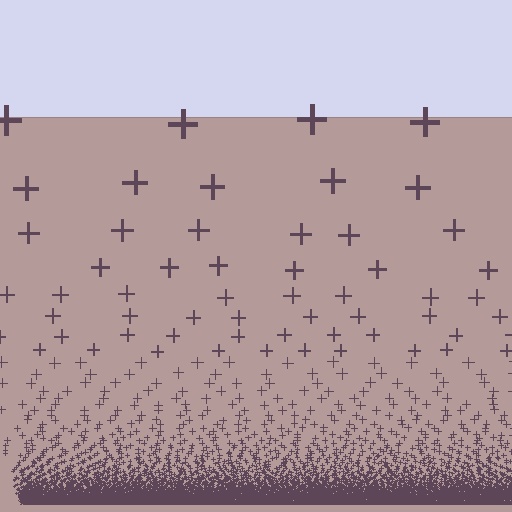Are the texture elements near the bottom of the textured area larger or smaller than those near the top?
Smaller. The gradient is inverted — elements near the bottom are smaller and denser.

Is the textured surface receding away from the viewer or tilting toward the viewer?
The surface appears to tilt toward the viewer. Texture elements get larger and sparser toward the top.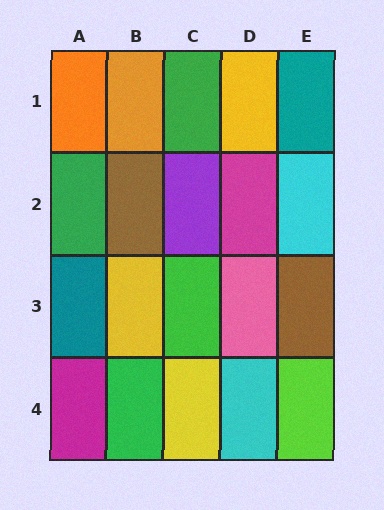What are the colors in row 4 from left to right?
Magenta, green, yellow, cyan, lime.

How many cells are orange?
2 cells are orange.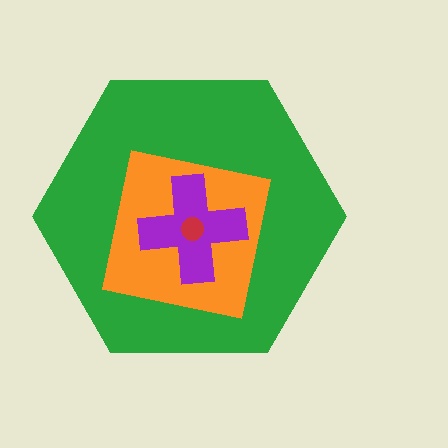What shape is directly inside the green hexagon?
The orange square.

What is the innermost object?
The red circle.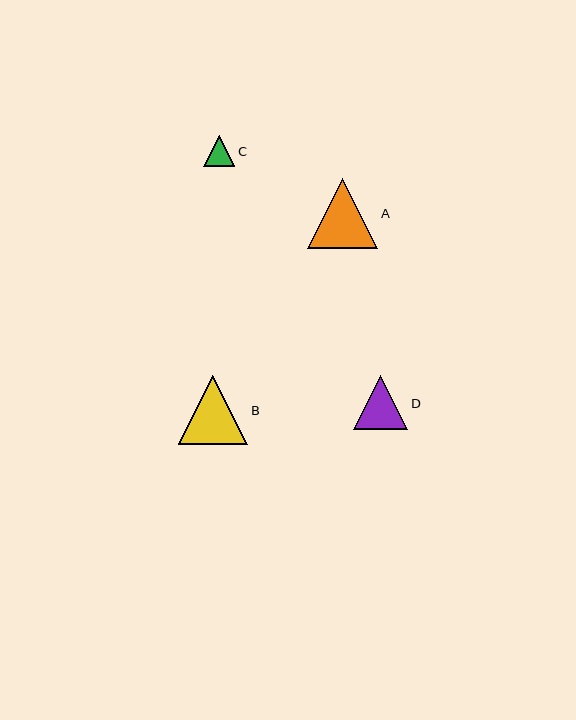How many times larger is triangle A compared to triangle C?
Triangle A is approximately 2.2 times the size of triangle C.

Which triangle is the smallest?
Triangle C is the smallest with a size of approximately 32 pixels.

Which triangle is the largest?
Triangle A is the largest with a size of approximately 70 pixels.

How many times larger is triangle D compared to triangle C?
Triangle D is approximately 1.7 times the size of triangle C.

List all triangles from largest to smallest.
From largest to smallest: A, B, D, C.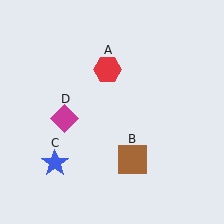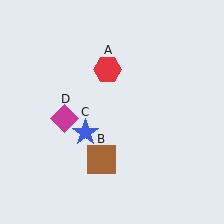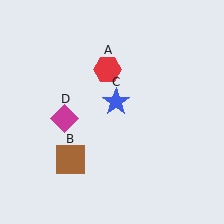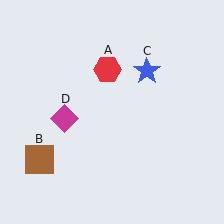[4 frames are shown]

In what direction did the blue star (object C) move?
The blue star (object C) moved up and to the right.